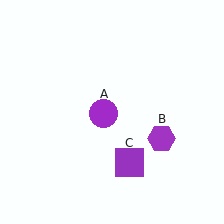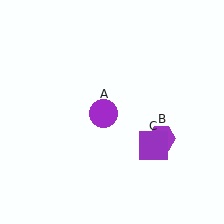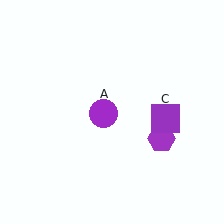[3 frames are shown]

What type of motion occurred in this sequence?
The purple square (object C) rotated counterclockwise around the center of the scene.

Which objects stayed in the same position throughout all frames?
Purple circle (object A) and purple hexagon (object B) remained stationary.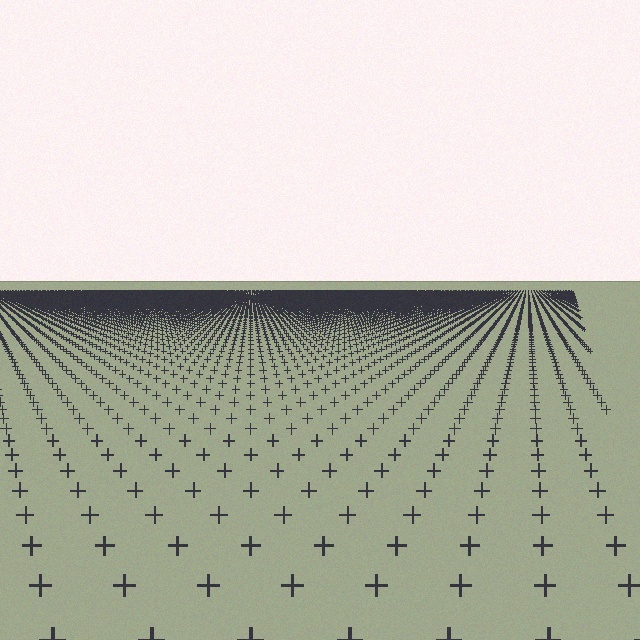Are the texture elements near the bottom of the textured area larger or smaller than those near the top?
Larger. Near the bottom, elements are closer to the viewer and appear at a bigger on-screen size.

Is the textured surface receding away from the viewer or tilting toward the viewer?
The surface is receding away from the viewer. Texture elements get smaller and denser toward the top.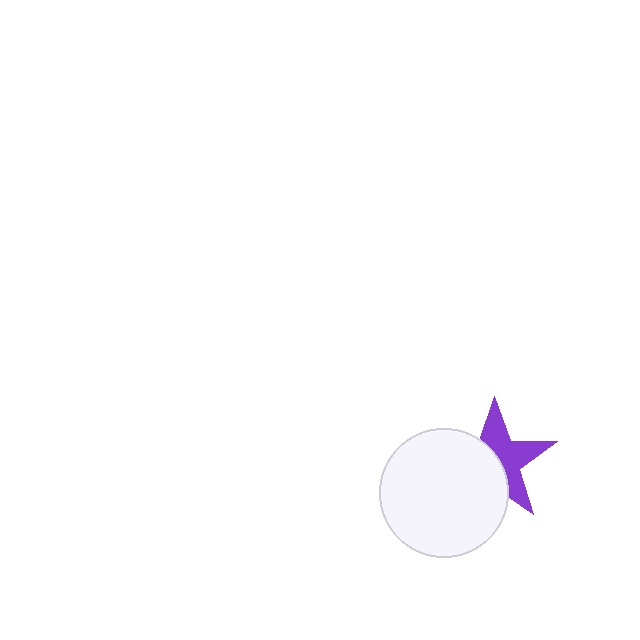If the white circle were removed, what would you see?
You would see the complete purple star.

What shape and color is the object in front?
The object in front is a white circle.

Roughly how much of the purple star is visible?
About half of it is visible (roughly 51%).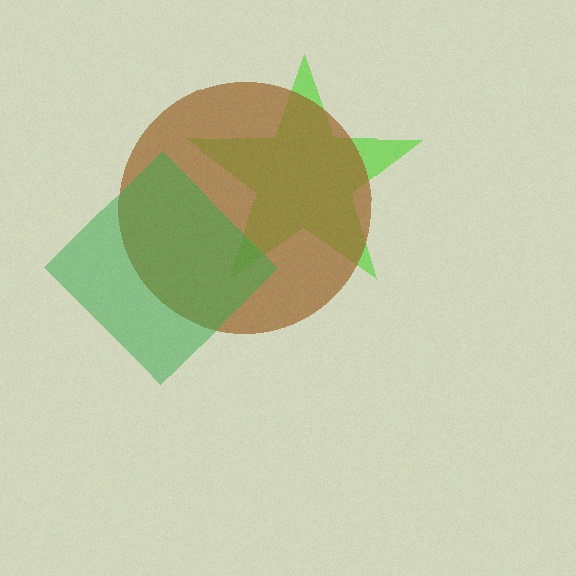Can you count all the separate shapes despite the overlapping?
Yes, there are 3 separate shapes.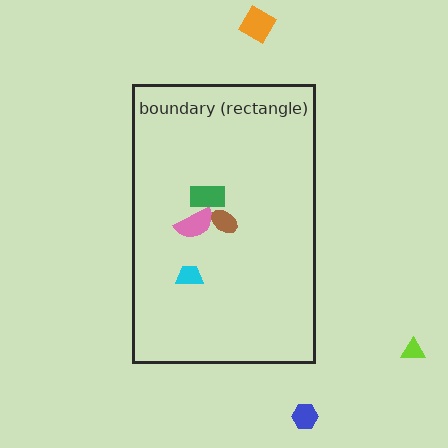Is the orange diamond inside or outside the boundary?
Outside.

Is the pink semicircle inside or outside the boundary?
Inside.